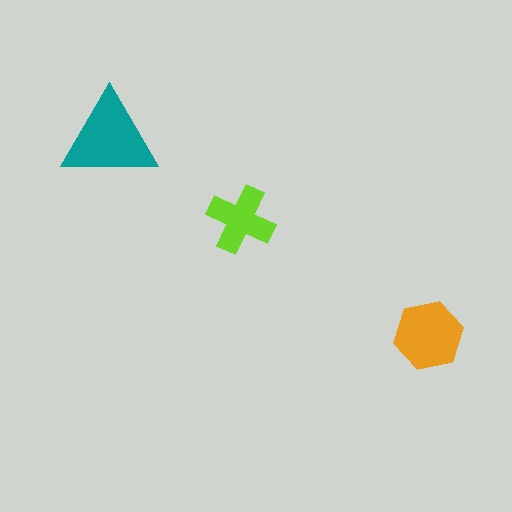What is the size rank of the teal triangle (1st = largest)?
1st.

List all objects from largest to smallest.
The teal triangle, the orange hexagon, the lime cross.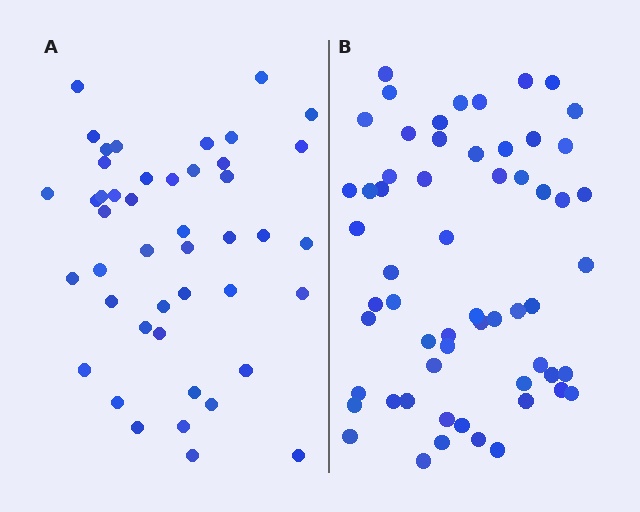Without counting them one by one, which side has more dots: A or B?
Region B (the right region) has more dots.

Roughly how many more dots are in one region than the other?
Region B has approximately 15 more dots than region A.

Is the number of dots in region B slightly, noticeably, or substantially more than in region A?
Region B has noticeably more, but not dramatically so. The ratio is roughly 1.3 to 1.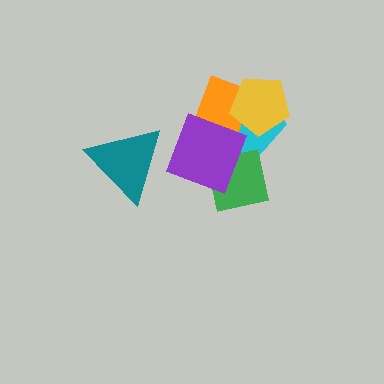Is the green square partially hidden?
Yes, it is partially covered by another shape.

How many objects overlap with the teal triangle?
1 object overlaps with the teal triangle.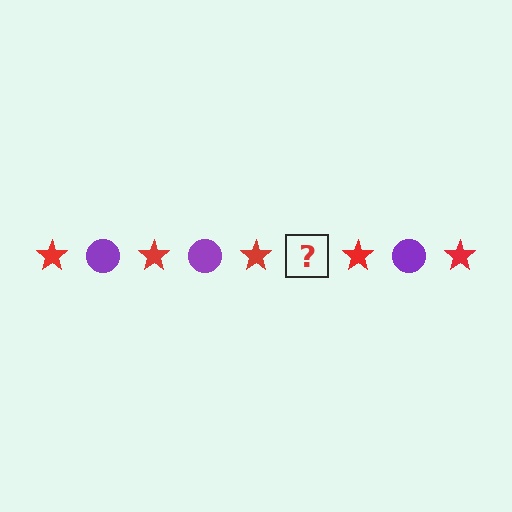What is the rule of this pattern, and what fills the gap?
The rule is that the pattern alternates between red star and purple circle. The gap should be filled with a purple circle.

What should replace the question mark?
The question mark should be replaced with a purple circle.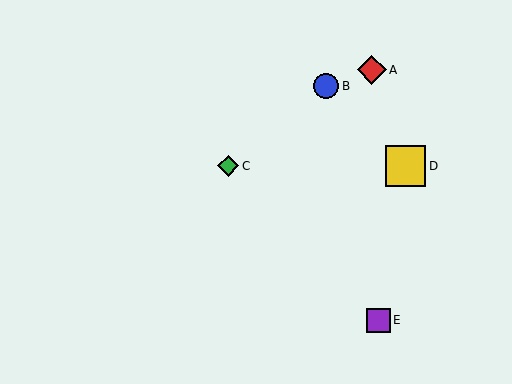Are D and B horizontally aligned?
No, D is at y≈166 and B is at y≈86.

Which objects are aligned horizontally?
Objects C, D are aligned horizontally.